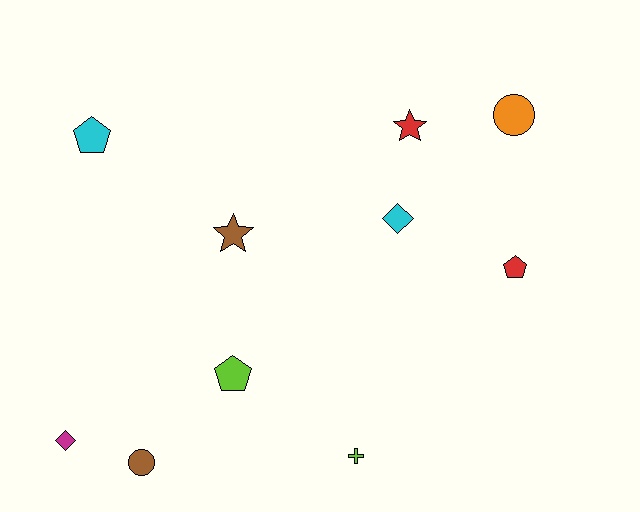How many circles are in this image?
There are 2 circles.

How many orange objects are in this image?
There is 1 orange object.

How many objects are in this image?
There are 10 objects.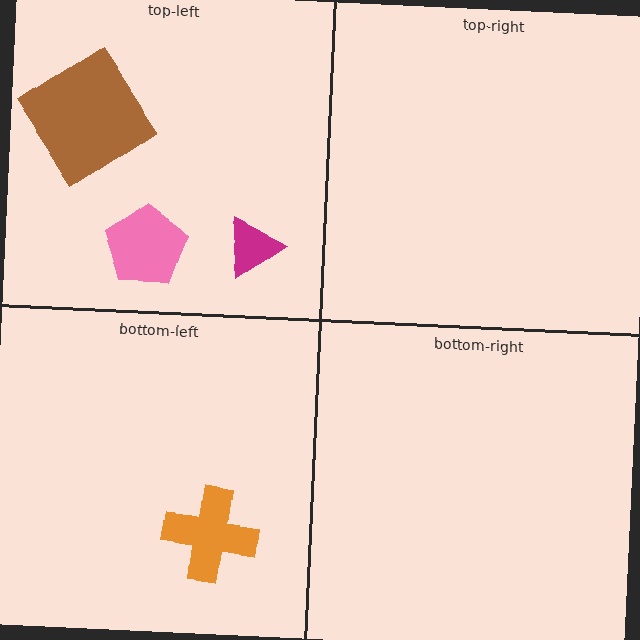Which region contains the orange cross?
The bottom-left region.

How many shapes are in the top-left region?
3.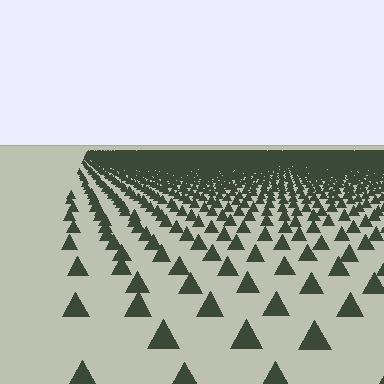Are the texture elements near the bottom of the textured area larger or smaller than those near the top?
Larger. Near the bottom, elements are closer to the viewer and appear at a bigger on-screen size.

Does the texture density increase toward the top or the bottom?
Density increases toward the top.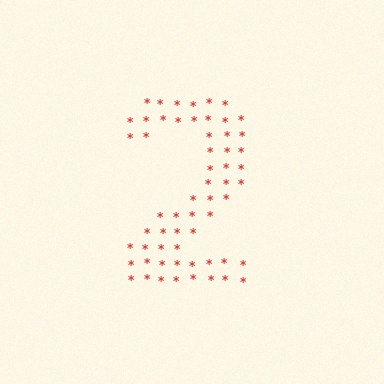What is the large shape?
The large shape is the digit 2.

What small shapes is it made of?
It is made of small asterisks.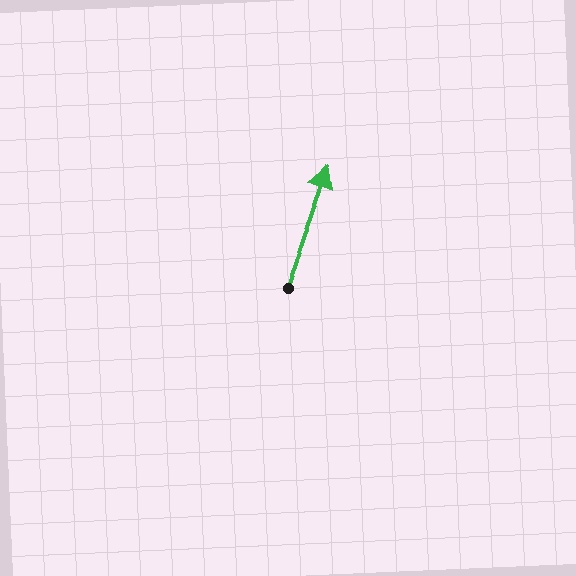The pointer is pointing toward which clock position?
Roughly 1 o'clock.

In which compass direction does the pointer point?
North.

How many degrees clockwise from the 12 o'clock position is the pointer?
Approximately 20 degrees.